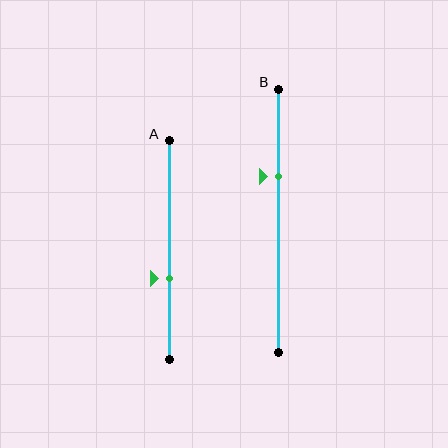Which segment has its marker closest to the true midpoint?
Segment A has its marker closest to the true midpoint.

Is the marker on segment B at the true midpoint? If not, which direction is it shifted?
No, the marker on segment B is shifted upward by about 17% of the segment length.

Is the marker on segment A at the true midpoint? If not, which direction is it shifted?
No, the marker on segment A is shifted downward by about 13% of the segment length.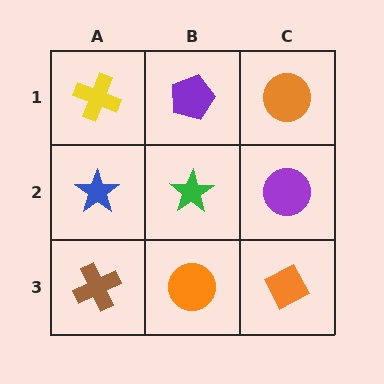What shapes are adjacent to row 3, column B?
A green star (row 2, column B), a brown cross (row 3, column A), an orange diamond (row 3, column C).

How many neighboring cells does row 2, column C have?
3.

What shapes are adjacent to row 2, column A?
A yellow cross (row 1, column A), a brown cross (row 3, column A), a green star (row 2, column B).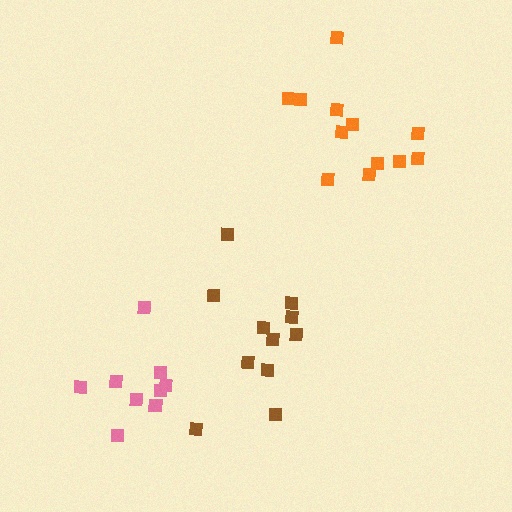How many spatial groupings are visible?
There are 3 spatial groupings.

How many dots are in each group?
Group 1: 11 dots, Group 2: 9 dots, Group 3: 12 dots (32 total).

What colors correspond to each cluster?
The clusters are colored: brown, pink, orange.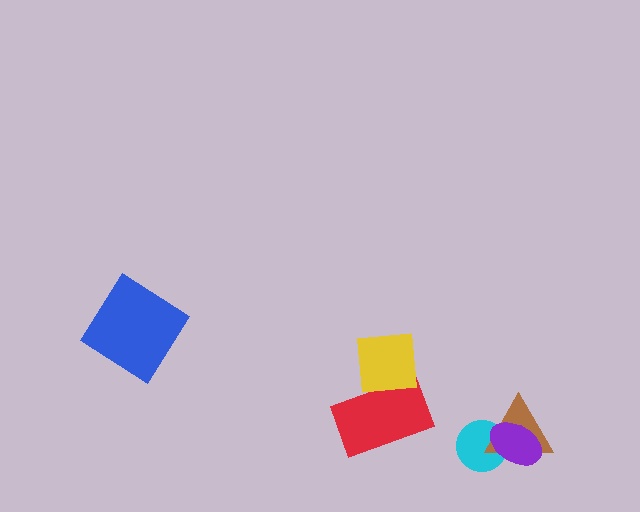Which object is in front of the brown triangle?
The purple ellipse is in front of the brown triangle.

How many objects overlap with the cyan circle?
2 objects overlap with the cyan circle.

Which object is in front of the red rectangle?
The yellow square is in front of the red rectangle.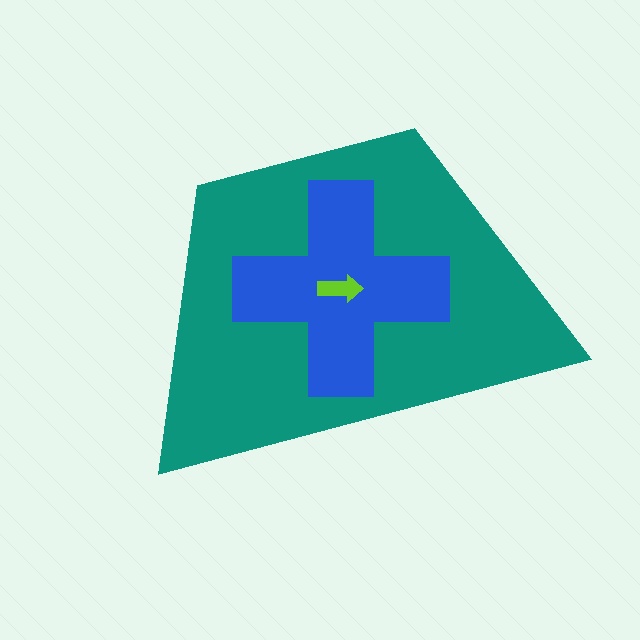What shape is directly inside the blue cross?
The lime arrow.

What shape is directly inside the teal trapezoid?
The blue cross.